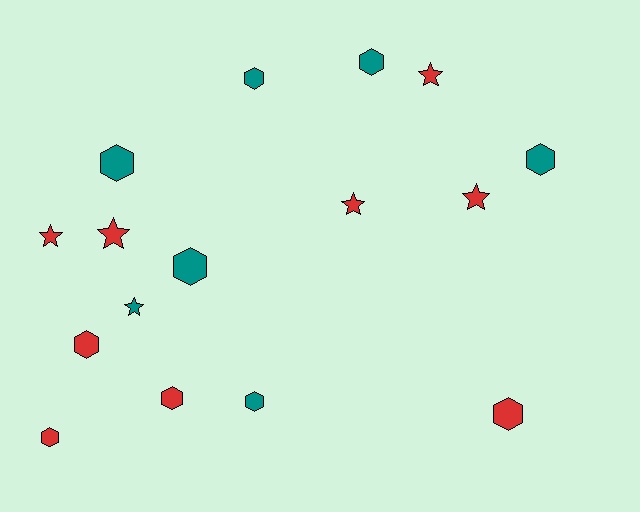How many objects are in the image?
There are 16 objects.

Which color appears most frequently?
Red, with 9 objects.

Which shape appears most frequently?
Hexagon, with 10 objects.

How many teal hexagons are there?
There are 6 teal hexagons.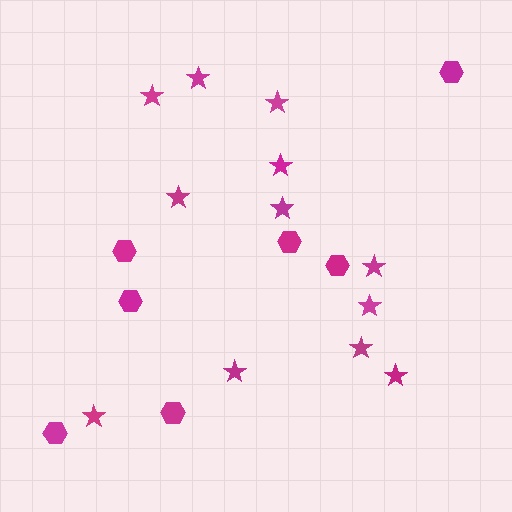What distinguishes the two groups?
There are 2 groups: one group of hexagons (7) and one group of stars (12).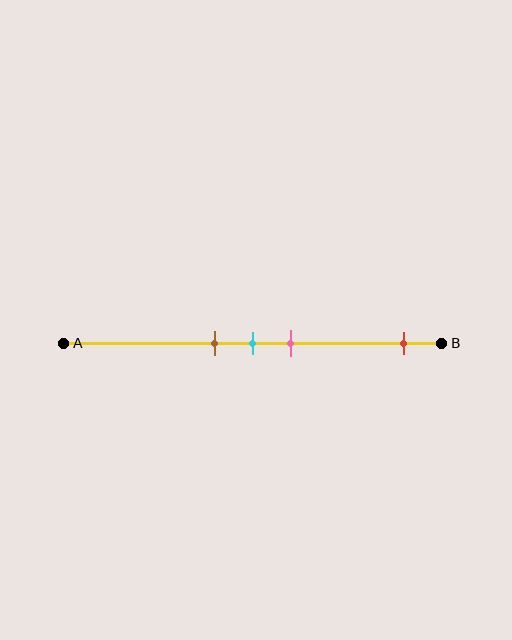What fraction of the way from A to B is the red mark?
The red mark is approximately 90% (0.9) of the way from A to B.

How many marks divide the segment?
There are 4 marks dividing the segment.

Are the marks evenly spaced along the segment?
No, the marks are not evenly spaced.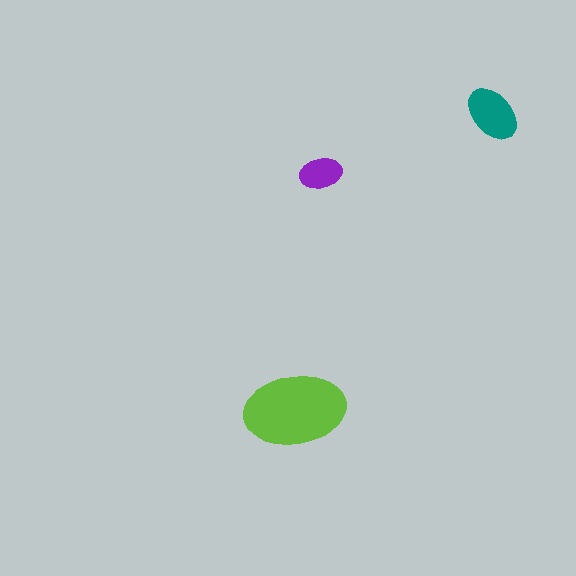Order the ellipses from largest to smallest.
the lime one, the teal one, the purple one.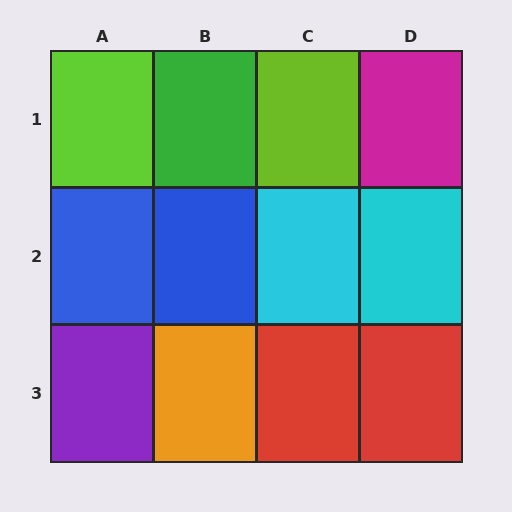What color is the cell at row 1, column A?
Lime.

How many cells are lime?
2 cells are lime.